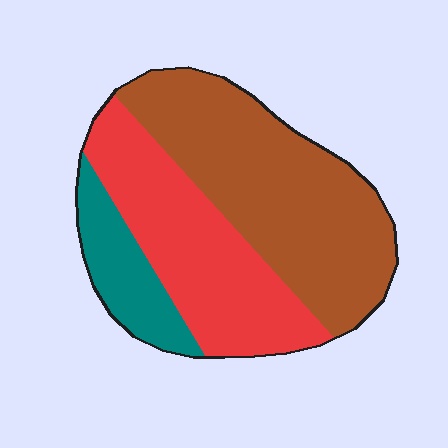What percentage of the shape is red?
Red takes up between a third and a half of the shape.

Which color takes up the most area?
Brown, at roughly 50%.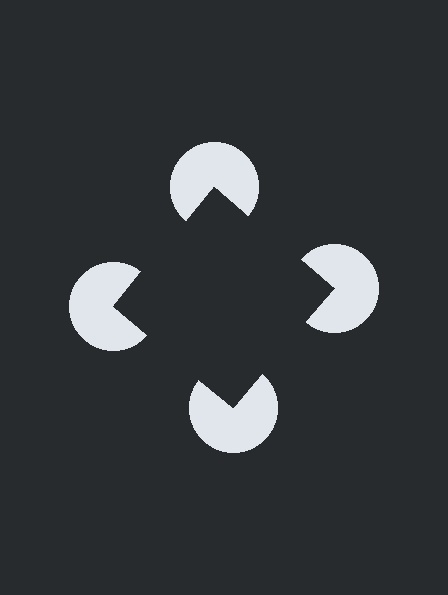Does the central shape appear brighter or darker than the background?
It typically appears slightly darker than the background, even though no actual brightness change is drawn.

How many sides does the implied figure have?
4 sides.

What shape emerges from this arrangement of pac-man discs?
An illusory square — its edges are inferred from the aligned wedge cuts in the pac-man discs, not physically drawn.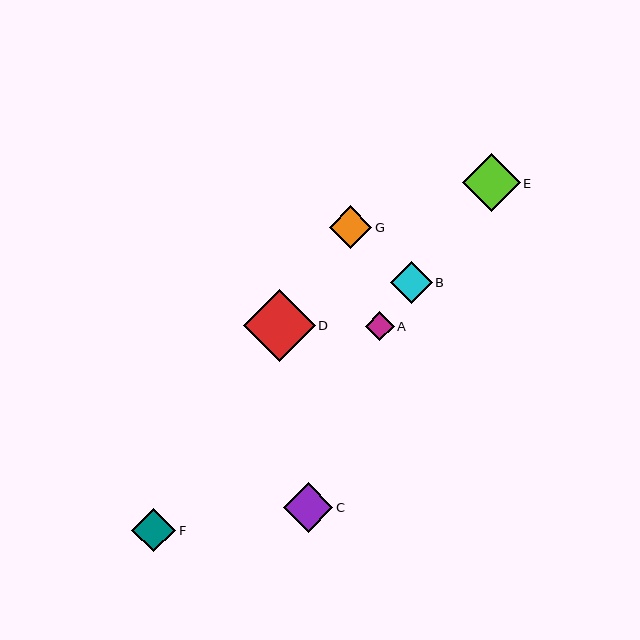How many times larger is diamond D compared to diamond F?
Diamond D is approximately 1.6 times the size of diamond F.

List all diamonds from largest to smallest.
From largest to smallest: D, E, C, F, G, B, A.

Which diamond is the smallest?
Diamond A is the smallest with a size of approximately 29 pixels.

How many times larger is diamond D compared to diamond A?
Diamond D is approximately 2.5 times the size of diamond A.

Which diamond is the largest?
Diamond D is the largest with a size of approximately 72 pixels.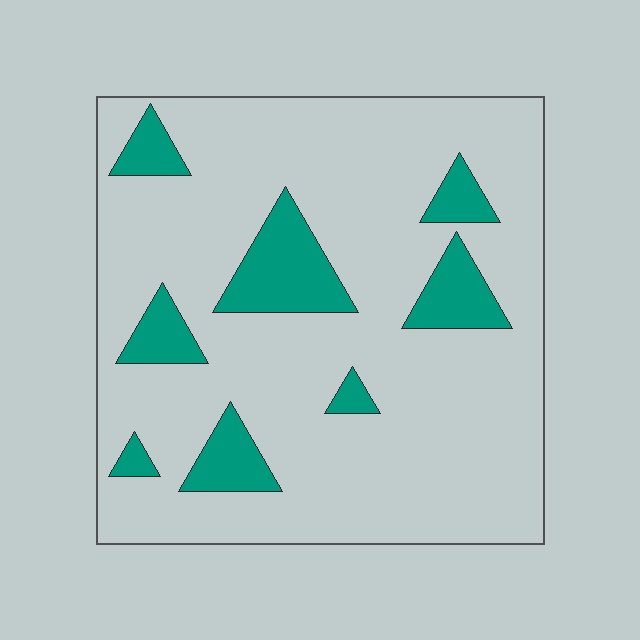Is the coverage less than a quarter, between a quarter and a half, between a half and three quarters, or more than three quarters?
Less than a quarter.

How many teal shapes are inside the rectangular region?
8.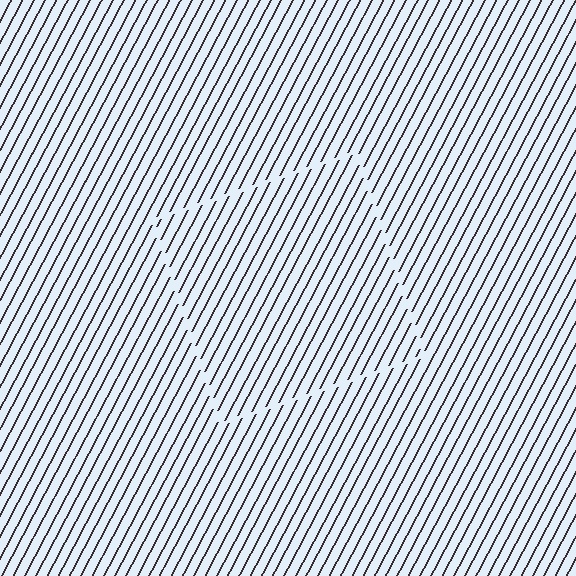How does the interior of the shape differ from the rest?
The interior of the shape contains the same grating, shifted by half a period — the contour is defined by the phase discontinuity where line-ends from the inner and outer gratings abut.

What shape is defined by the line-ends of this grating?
An illusory square. The interior of the shape contains the same grating, shifted by half a period — the contour is defined by the phase discontinuity where line-ends from the inner and outer gratings abut.